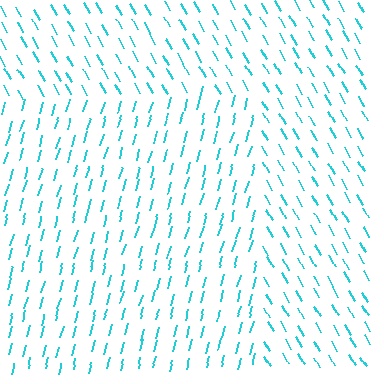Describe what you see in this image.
The image is filled with small cyan line segments. A rectangle region in the image has lines oriented differently from the surrounding lines, creating a visible texture boundary.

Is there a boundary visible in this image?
Yes, there is a texture boundary formed by a change in line orientation.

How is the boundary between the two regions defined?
The boundary is defined purely by a change in line orientation (approximately 45 degrees difference). All lines are the same color and thickness.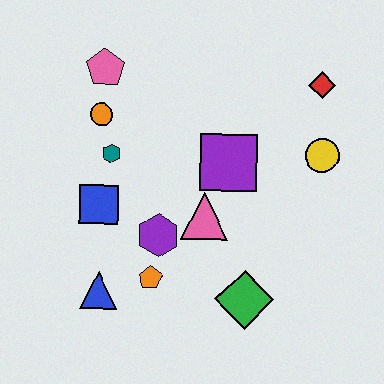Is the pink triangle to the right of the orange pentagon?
Yes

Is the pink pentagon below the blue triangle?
No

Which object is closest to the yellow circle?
The red diamond is closest to the yellow circle.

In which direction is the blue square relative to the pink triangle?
The blue square is to the left of the pink triangle.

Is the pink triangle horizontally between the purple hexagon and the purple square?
Yes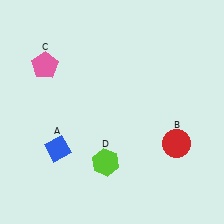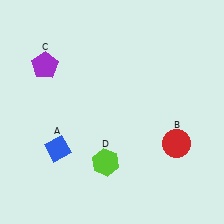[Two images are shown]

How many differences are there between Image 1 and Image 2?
There is 1 difference between the two images.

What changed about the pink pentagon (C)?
In Image 1, C is pink. In Image 2, it changed to purple.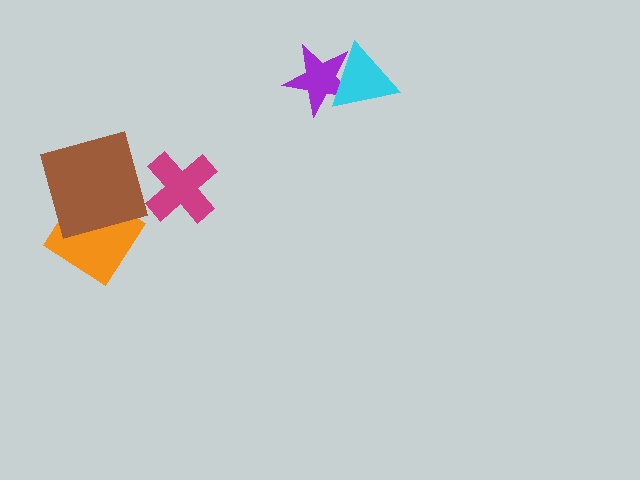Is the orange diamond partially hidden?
Yes, it is partially covered by another shape.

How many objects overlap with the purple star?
1 object overlaps with the purple star.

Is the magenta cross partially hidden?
No, no other shape covers it.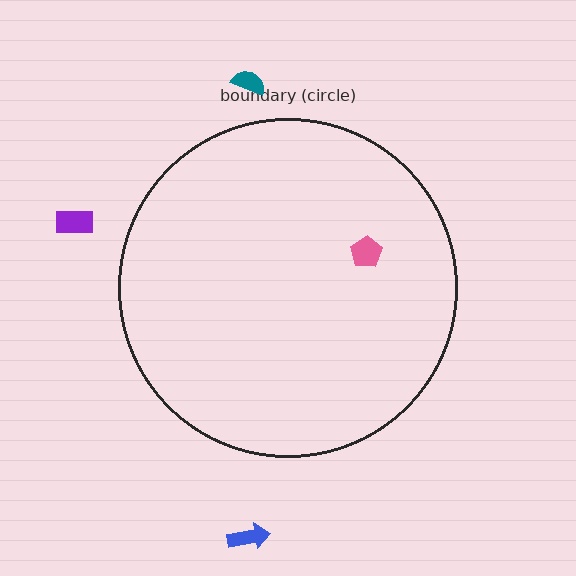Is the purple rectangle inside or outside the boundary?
Outside.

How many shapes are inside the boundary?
1 inside, 3 outside.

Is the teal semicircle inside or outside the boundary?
Outside.